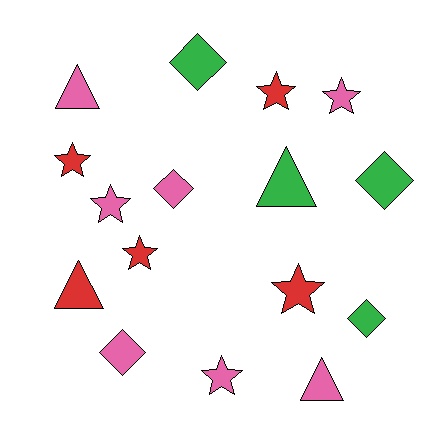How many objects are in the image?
There are 16 objects.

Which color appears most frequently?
Pink, with 7 objects.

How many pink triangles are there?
There are 2 pink triangles.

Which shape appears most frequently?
Star, with 7 objects.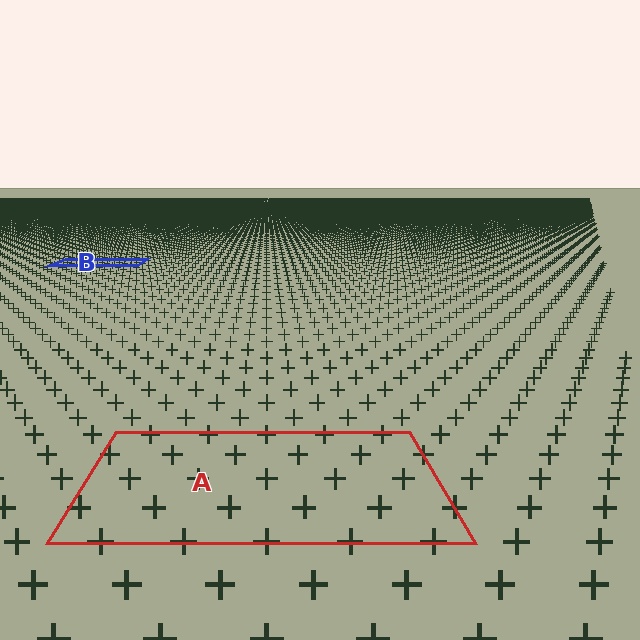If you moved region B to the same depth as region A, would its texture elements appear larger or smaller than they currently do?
They would appear larger. At a closer depth, the same texture elements are projected at a bigger on-screen size.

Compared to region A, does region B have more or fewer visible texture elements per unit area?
Region B has more texture elements per unit area — they are packed more densely because it is farther away.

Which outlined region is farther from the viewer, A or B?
Region B is farther from the viewer — the texture elements inside it appear smaller and more densely packed.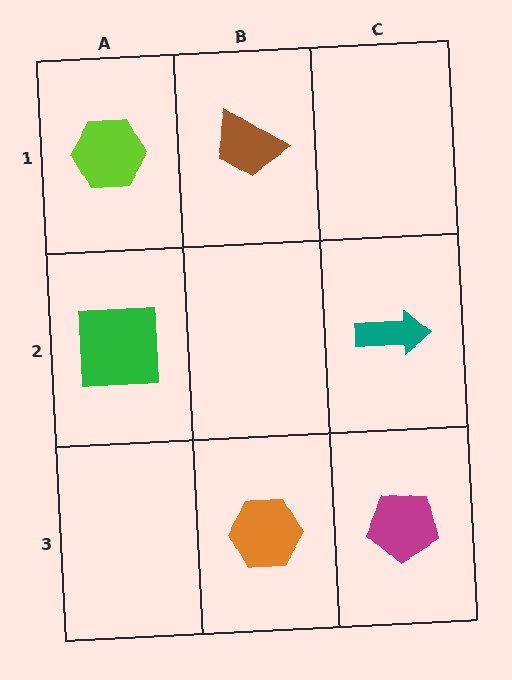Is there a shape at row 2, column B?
No, that cell is empty.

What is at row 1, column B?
A brown trapezoid.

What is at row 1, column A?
A lime hexagon.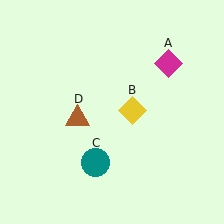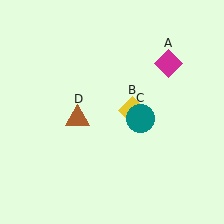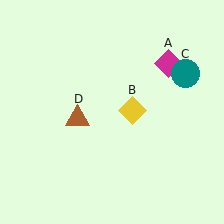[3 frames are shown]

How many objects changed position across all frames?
1 object changed position: teal circle (object C).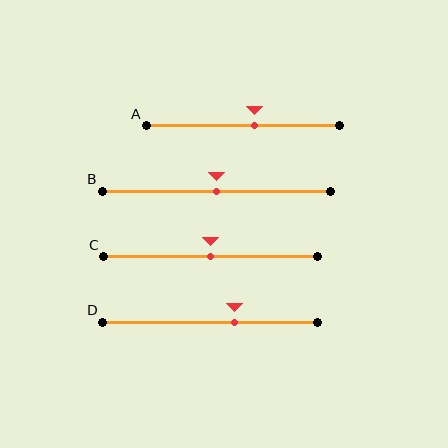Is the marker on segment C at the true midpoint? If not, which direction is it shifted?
Yes, the marker on segment C is at the true midpoint.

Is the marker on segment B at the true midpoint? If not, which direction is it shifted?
Yes, the marker on segment B is at the true midpoint.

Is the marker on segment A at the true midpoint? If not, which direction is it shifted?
No, the marker on segment A is shifted to the right by about 6% of the segment length.